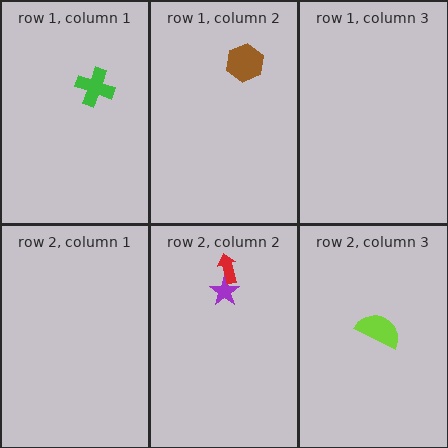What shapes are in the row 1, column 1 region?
The green cross.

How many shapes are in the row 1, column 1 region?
1.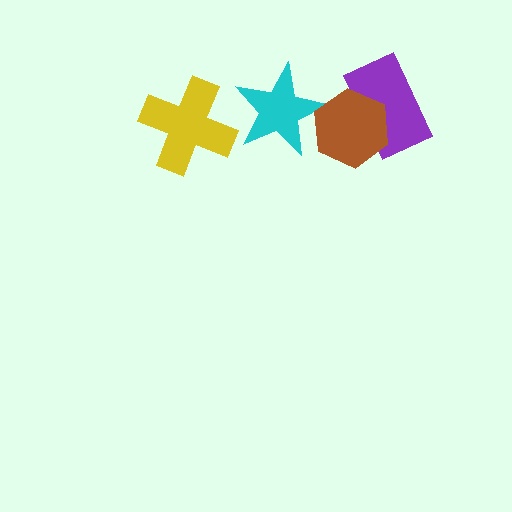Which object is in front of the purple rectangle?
The brown hexagon is in front of the purple rectangle.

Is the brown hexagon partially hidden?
No, no other shape covers it.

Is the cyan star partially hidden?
Yes, it is partially covered by another shape.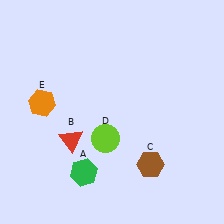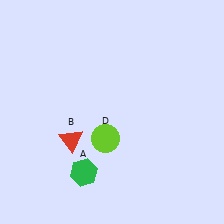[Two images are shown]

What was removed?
The brown hexagon (C), the orange hexagon (E) were removed in Image 2.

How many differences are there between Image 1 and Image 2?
There are 2 differences between the two images.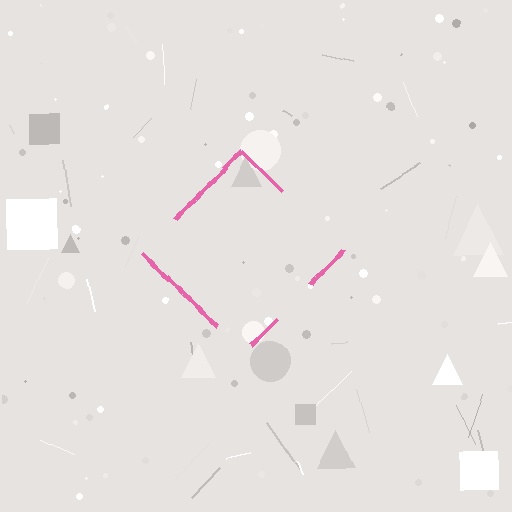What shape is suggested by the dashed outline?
The dashed outline suggests a diamond.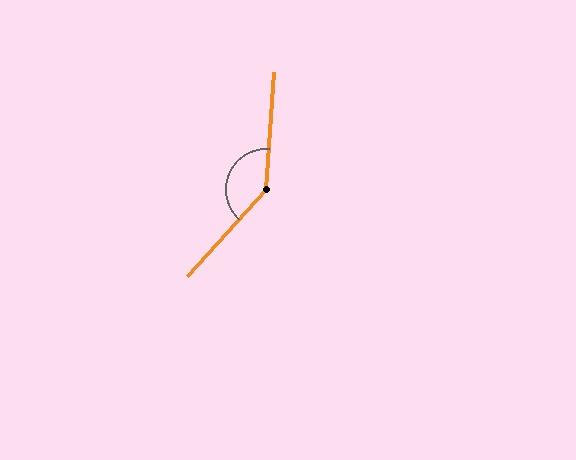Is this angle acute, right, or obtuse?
It is obtuse.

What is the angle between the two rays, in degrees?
Approximately 142 degrees.